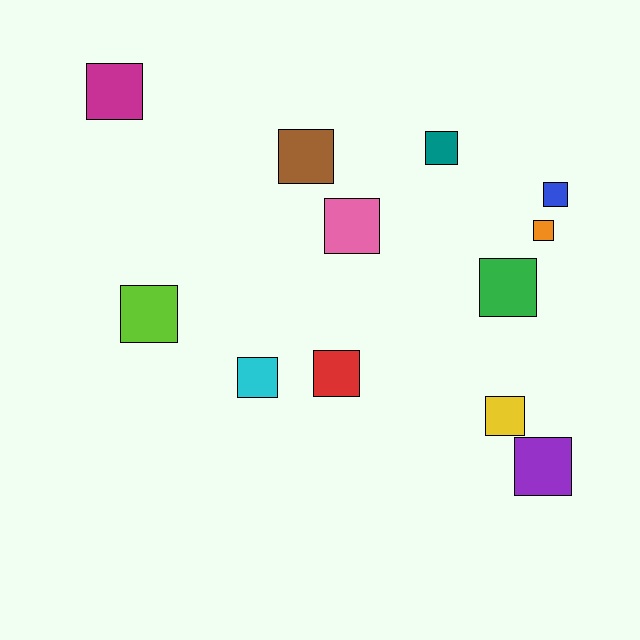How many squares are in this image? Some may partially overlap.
There are 12 squares.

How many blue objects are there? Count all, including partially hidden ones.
There is 1 blue object.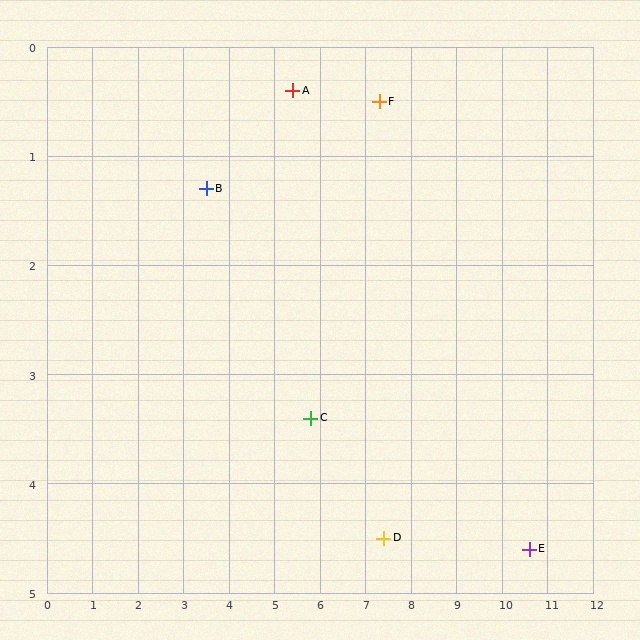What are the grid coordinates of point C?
Point C is at approximately (5.8, 3.4).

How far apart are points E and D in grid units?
Points E and D are about 3.2 grid units apart.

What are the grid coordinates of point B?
Point B is at approximately (3.5, 1.3).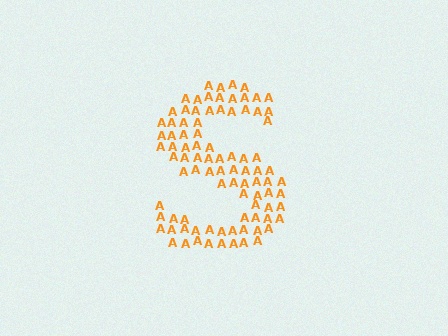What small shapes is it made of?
It is made of small letter A's.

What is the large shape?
The large shape is the letter S.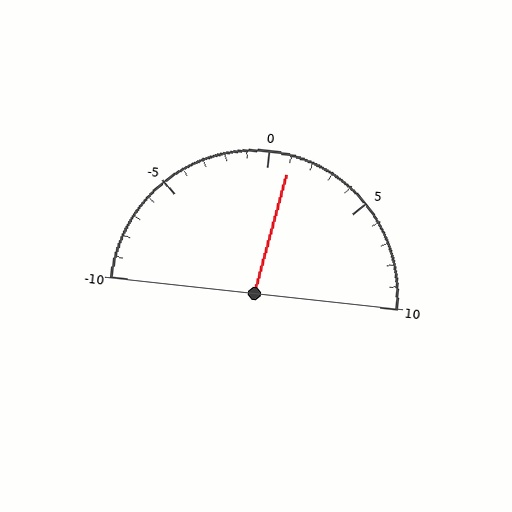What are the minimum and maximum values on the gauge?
The gauge ranges from -10 to 10.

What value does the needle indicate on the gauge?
The needle indicates approximately 1.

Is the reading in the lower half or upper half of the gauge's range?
The reading is in the upper half of the range (-10 to 10).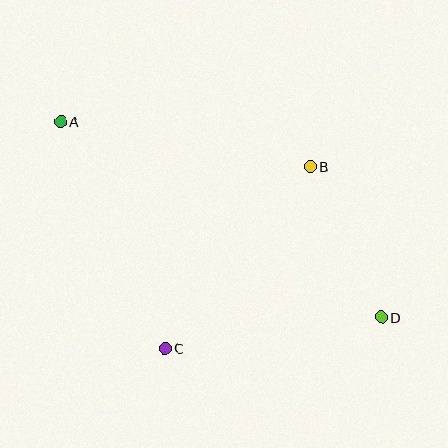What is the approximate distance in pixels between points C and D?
The distance between C and D is approximately 218 pixels.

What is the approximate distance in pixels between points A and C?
The distance between A and C is approximately 250 pixels.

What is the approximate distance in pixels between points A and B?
The distance between A and B is approximately 254 pixels.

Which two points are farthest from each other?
Points A and D are farthest from each other.